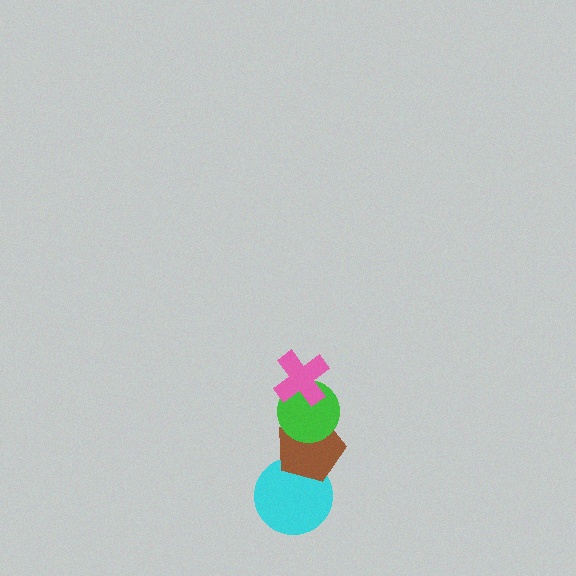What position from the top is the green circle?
The green circle is 2nd from the top.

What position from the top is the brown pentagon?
The brown pentagon is 3rd from the top.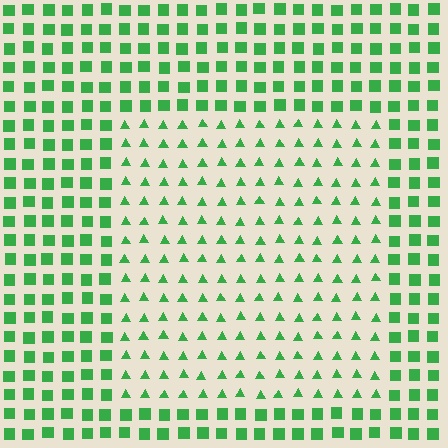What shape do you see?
I see a rectangle.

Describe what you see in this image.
The image is filled with small green elements arranged in a uniform grid. A rectangle-shaped region contains triangles, while the surrounding area contains squares. The boundary is defined purely by the change in element shape.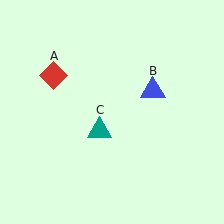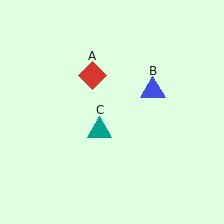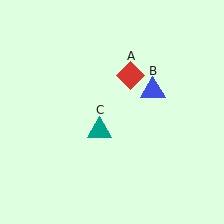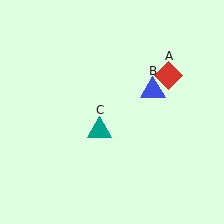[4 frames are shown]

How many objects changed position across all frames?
1 object changed position: red diamond (object A).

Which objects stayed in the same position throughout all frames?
Blue triangle (object B) and teal triangle (object C) remained stationary.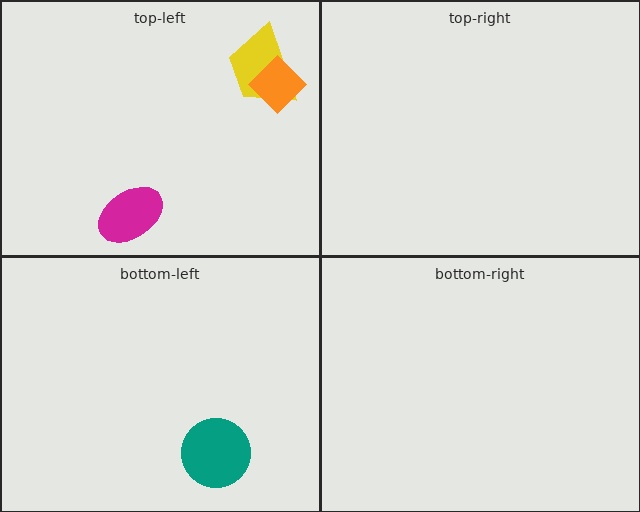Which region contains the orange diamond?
The top-left region.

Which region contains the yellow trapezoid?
The top-left region.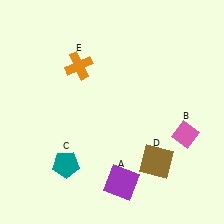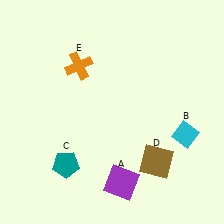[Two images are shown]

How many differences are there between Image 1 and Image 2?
There is 1 difference between the two images.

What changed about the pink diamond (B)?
In Image 1, B is pink. In Image 2, it changed to cyan.